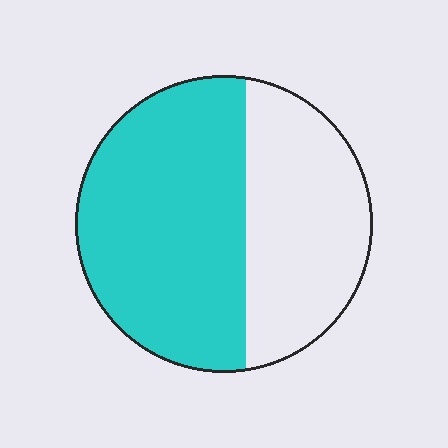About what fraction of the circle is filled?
About three fifths (3/5).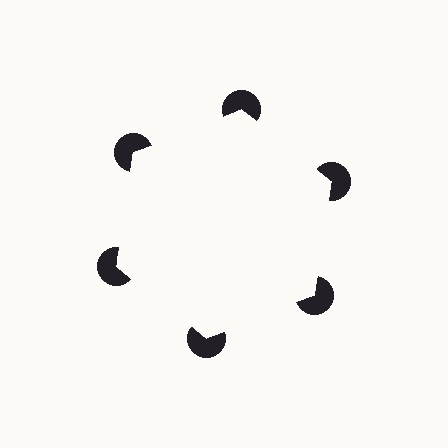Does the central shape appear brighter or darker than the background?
It typically appears slightly brighter than the background, even though no actual brightness change is drawn.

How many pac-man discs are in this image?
There are 6 — one at each vertex of the illusory hexagon.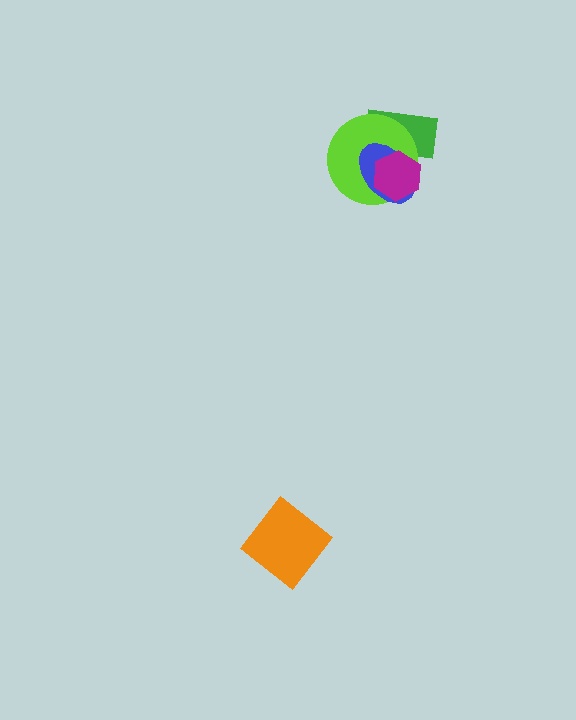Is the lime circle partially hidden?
Yes, it is partially covered by another shape.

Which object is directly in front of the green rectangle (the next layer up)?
The lime circle is directly in front of the green rectangle.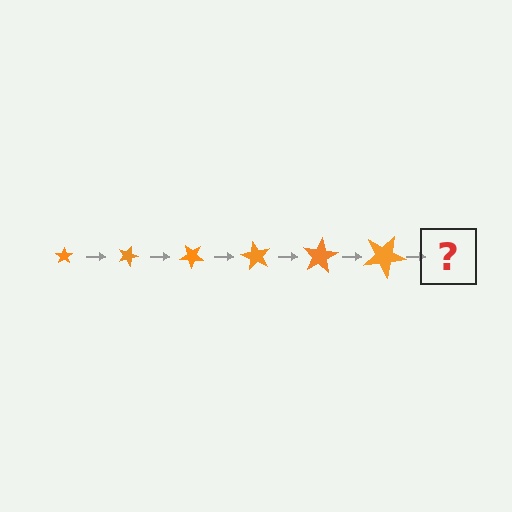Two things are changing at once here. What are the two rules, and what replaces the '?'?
The two rules are that the star grows larger each step and it rotates 20 degrees each step. The '?' should be a star, larger than the previous one and rotated 120 degrees from the start.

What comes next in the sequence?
The next element should be a star, larger than the previous one and rotated 120 degrees from the start.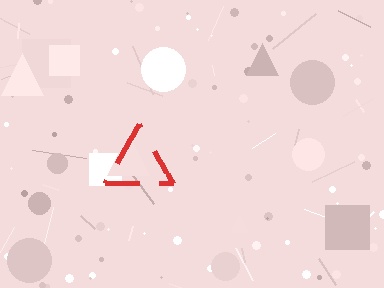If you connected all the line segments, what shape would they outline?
They would outline a triangle.